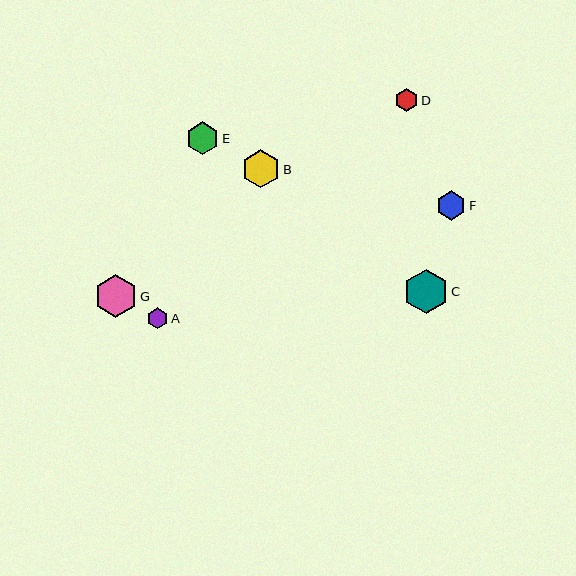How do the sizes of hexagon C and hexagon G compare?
Hexagon C and hexagon G are approximately the same size.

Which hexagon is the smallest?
Hexagon A is the smallest with a size of approximately 21 pixels.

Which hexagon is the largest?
Hexagon C is the largest with a size of approximately 44 pixels.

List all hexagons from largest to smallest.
From largest to smallest: C, G, B, E, F, D, A.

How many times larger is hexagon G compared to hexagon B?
Hexagon G is approximately 1.1 times the size of hexagon B.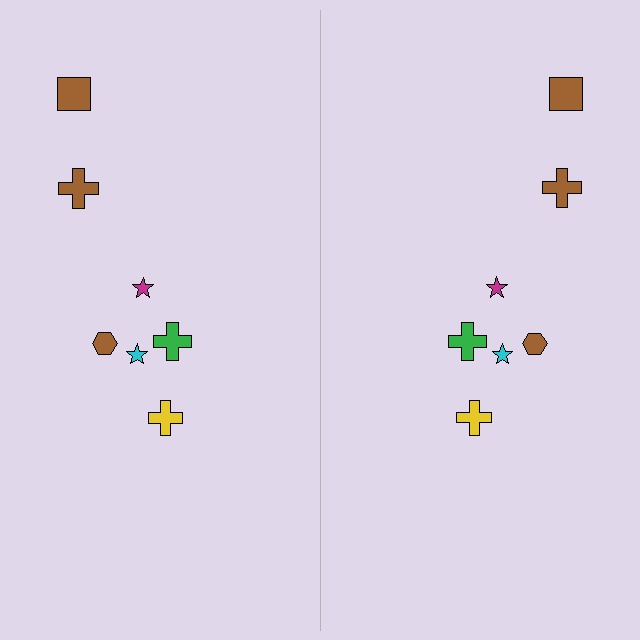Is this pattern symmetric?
Yes, this pattern has bilateral (reflection) symmetry.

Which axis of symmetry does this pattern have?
The pattern has a vertical axis of symmetry running through the center of the image.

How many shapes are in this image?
There are 14 shapes in this image.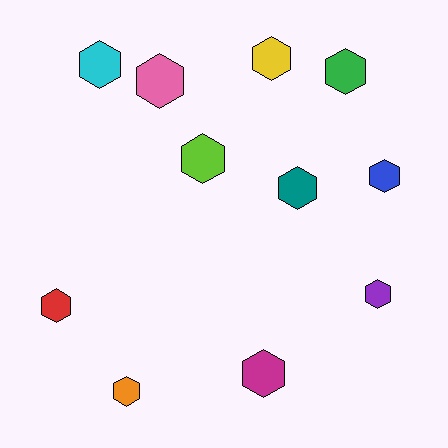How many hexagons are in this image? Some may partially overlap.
There are 11 hexagons.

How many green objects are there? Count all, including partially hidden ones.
There is 1 green object.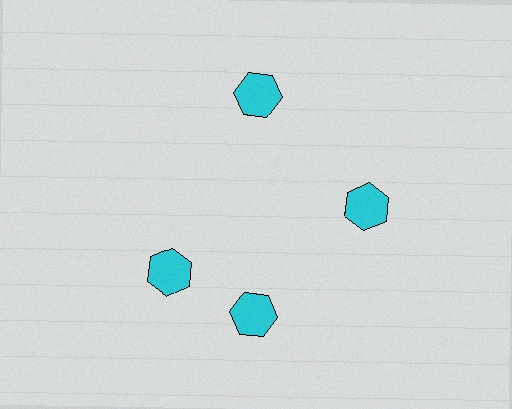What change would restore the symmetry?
The symmetry would be restored by rotating it back into even spacing with its neighbors so that all 4 hexagons sit at equal angles and equal distance from the center.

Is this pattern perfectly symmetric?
No. The 4 cyan hexagons are arranged in a ring, but one element near the 9 o'clock position is rotated out of alignment along the ring, breaking the 4-fold rotational symmetry.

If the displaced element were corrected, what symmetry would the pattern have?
It would have 4-fold rotational symmetry — the pattern would map onto itself every 90 degrees.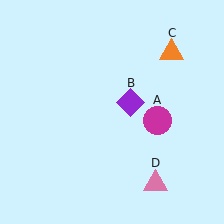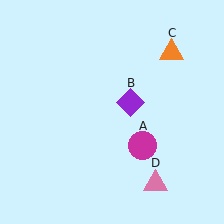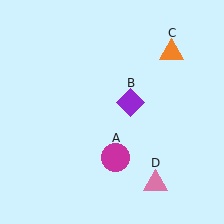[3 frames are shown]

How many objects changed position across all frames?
1 object changed position: magenta circle (object A).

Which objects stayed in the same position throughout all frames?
Purple diamond (object B) and orange triangle (object C) and pink triangle (object D) remained stationary.